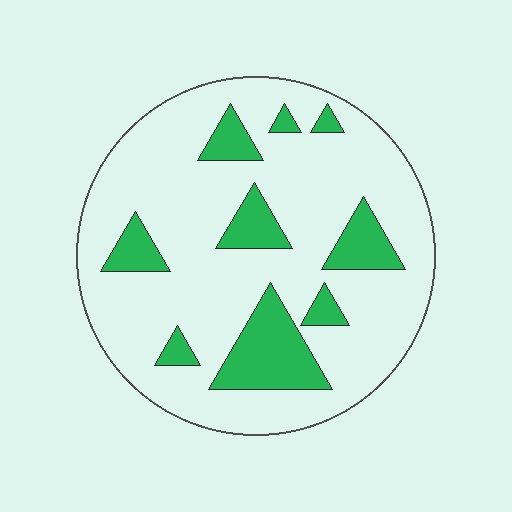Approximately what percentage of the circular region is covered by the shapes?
Approximately 20%.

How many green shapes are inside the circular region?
9.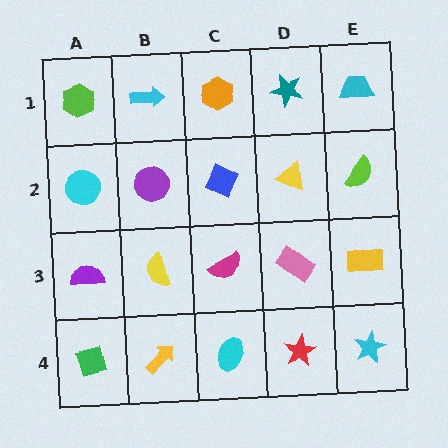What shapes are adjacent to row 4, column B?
A yellow semicircle (row 3, column B), a green diamond (row 4, column A), a cyan ellipse (row 4, column C).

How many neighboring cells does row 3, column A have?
3.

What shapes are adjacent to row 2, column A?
A lime hexagon (row 1, column A), a purple semicircle (row 3, column A), a purple circle (row 2, column B).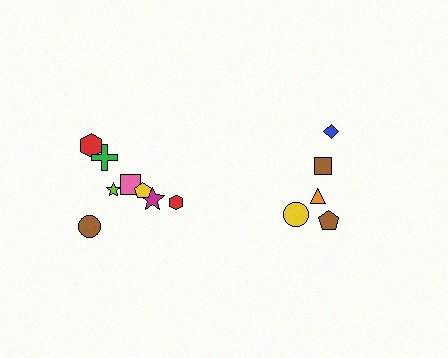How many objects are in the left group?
There are 8 objects.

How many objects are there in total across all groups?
There are 13 objects.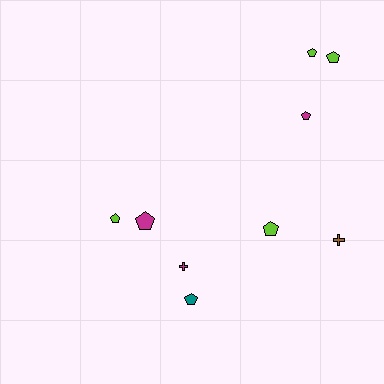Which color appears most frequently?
Lime, with 4 objects.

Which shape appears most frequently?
Pentagon, with 7 objects.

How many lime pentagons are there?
There are 4 lime pentagons.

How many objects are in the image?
There are 9 objects.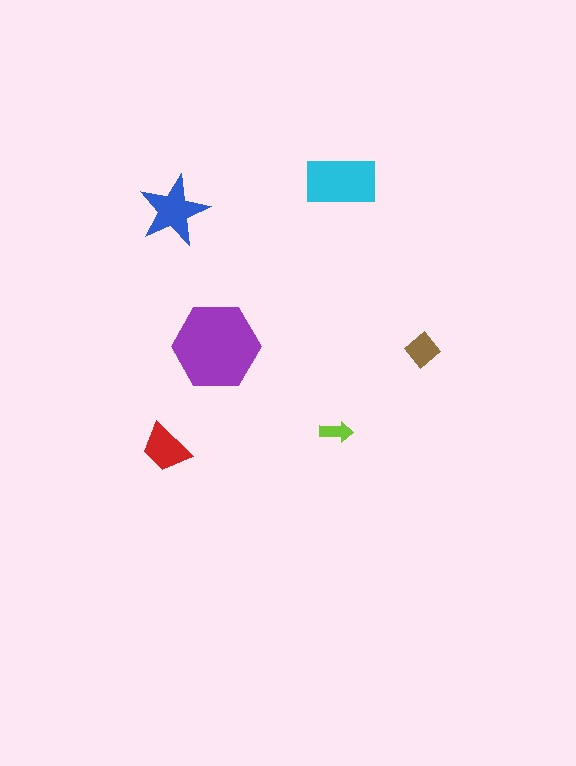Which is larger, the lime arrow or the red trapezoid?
The red trapezoid.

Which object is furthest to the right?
The brown diamond is rightmost.